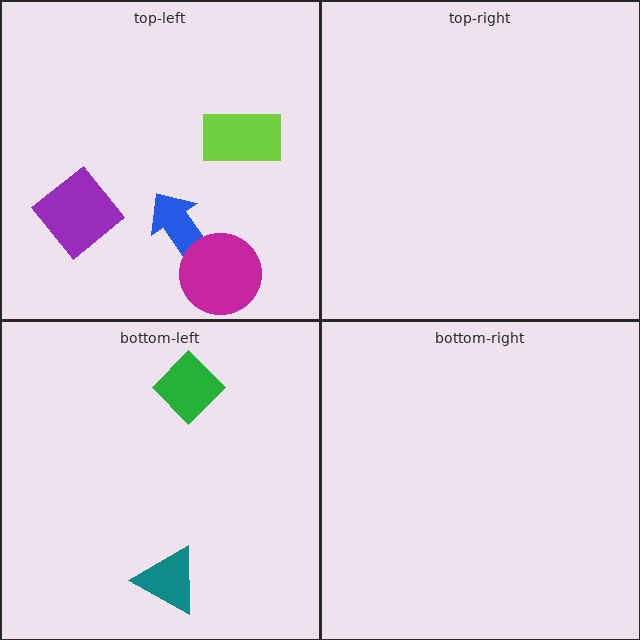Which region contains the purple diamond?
The top-left region.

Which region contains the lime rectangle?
The top-left region.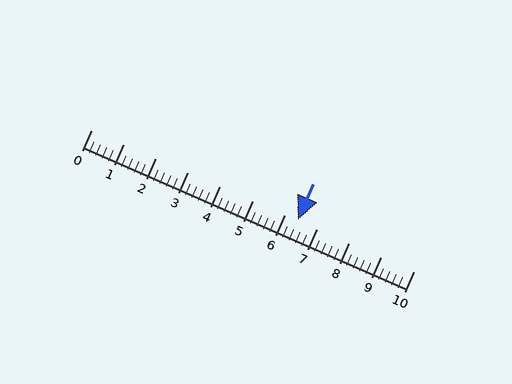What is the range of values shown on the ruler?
The ruler shows values from 0 to 10.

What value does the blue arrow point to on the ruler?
The blue arrow points to approximately 6.4.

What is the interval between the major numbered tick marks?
The major tick marks are spaced 1 units apart.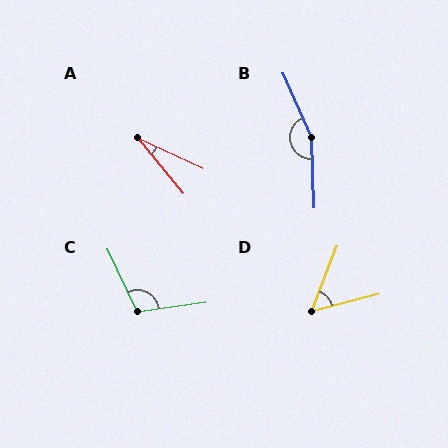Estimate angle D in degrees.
Approximately 54 degrees.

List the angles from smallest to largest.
A (25°), D (54°), C (108°), B (158°).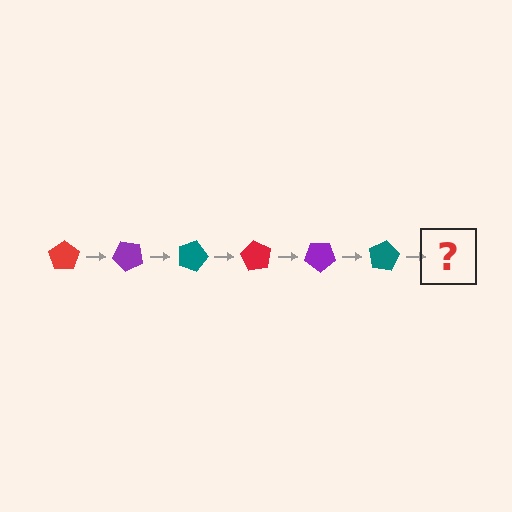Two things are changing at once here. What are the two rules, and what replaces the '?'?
The two rules are that it rotates 45 degrees each step and the color cycles through red, purple, and teal. The '?' should be a red pentagon, rotated 270 degrees from the start.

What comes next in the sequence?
The next element should be a red pentagon, rotated 270 degrees from the start.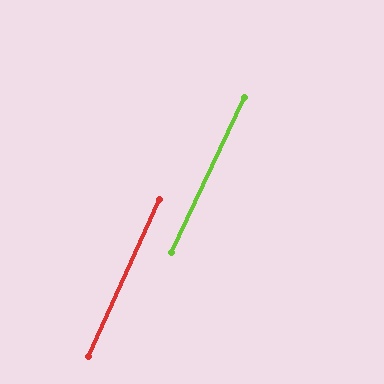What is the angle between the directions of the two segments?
Approximately 1 degree.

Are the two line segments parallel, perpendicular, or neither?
Parallel — their directions differ by only 0.7°.